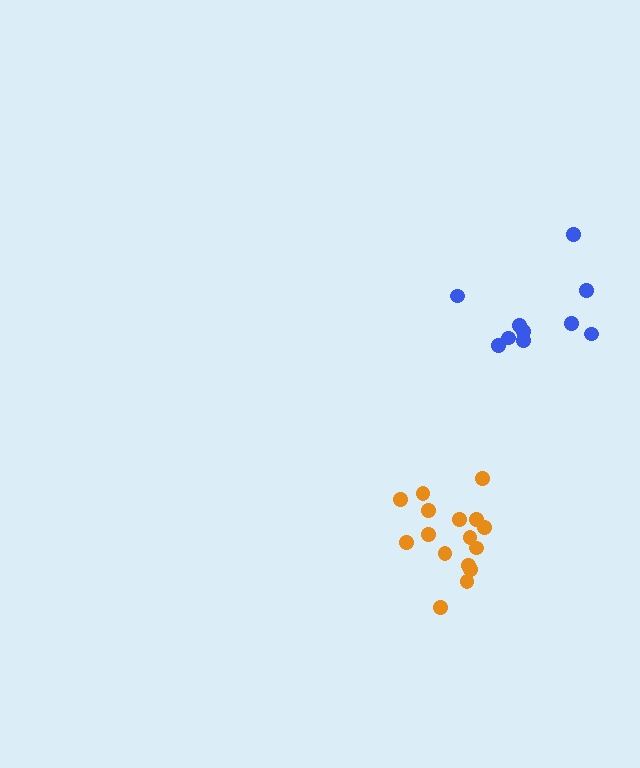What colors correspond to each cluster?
The clusters are colored: blue, orange.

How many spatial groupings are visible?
There are 2 spatial groupings.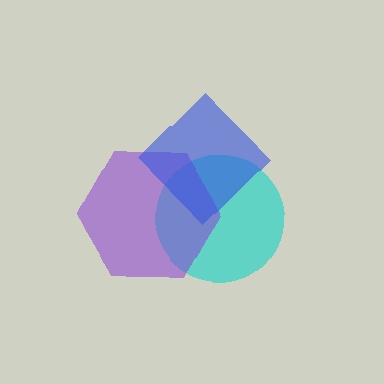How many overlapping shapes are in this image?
There are 3 overlapping shapes in the image.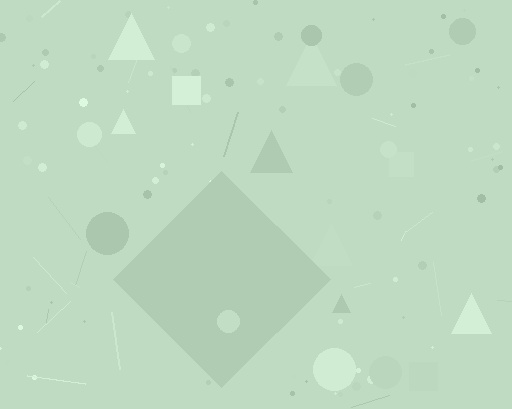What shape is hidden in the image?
A diamond is hidden in the image.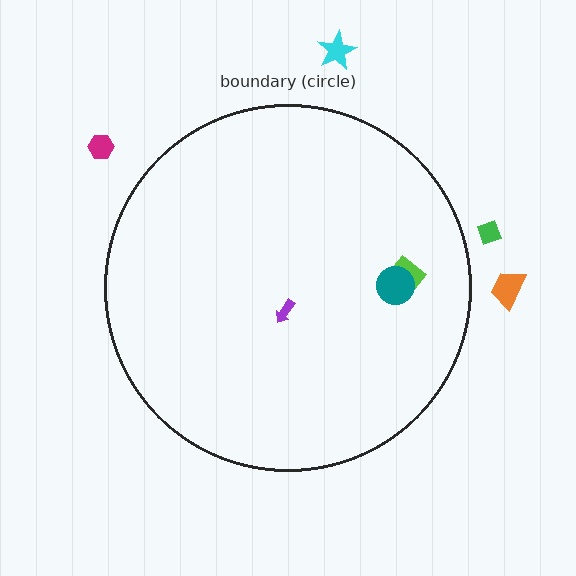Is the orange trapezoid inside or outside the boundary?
Outside.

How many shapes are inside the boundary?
3 inside, 4 outside.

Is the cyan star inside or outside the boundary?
Outside.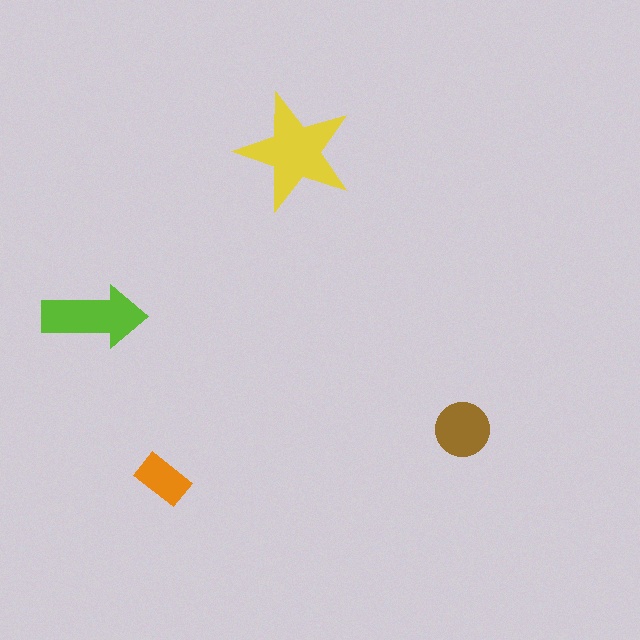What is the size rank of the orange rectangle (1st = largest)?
4th.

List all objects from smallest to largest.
The orange rectangle, the brown circle, the lime arrow, the yellow star.